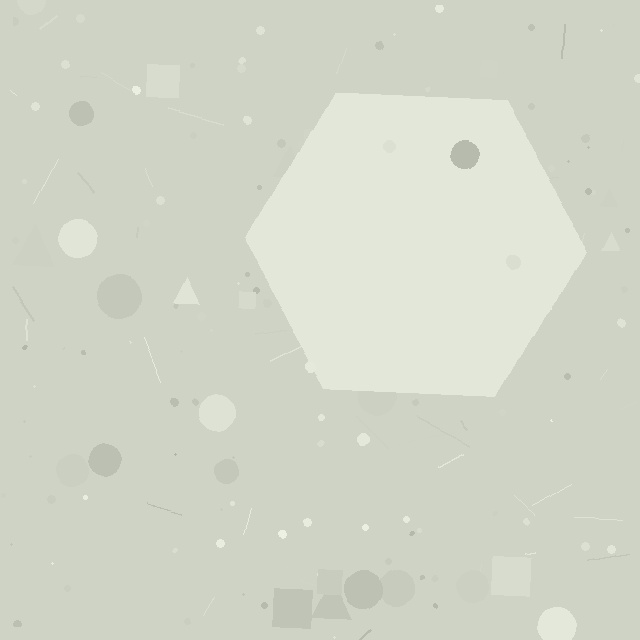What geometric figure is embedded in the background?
A hexagon is embedded in the background.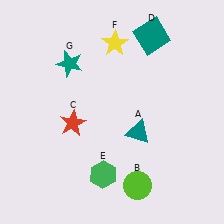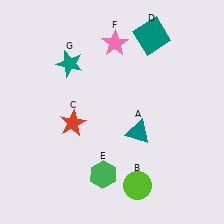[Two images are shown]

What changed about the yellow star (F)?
In Image 1, F is yellow. In Image 2, it changed to pink.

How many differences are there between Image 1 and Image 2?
There is 1 difference between the two images.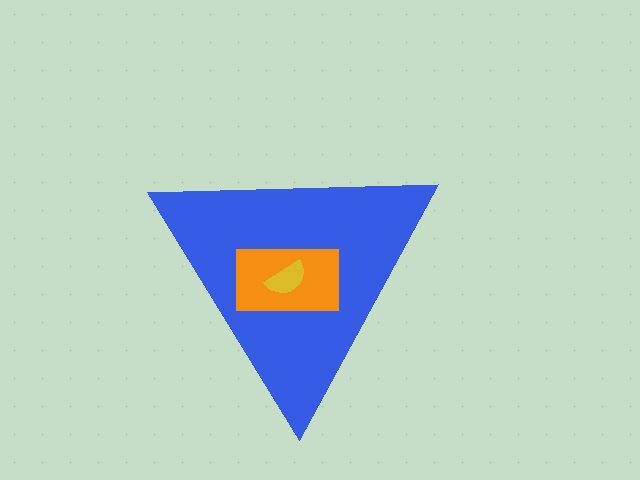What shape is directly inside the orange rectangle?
The yellow semicircle.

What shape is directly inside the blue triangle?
The orange rectangle.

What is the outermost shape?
The blue triangle.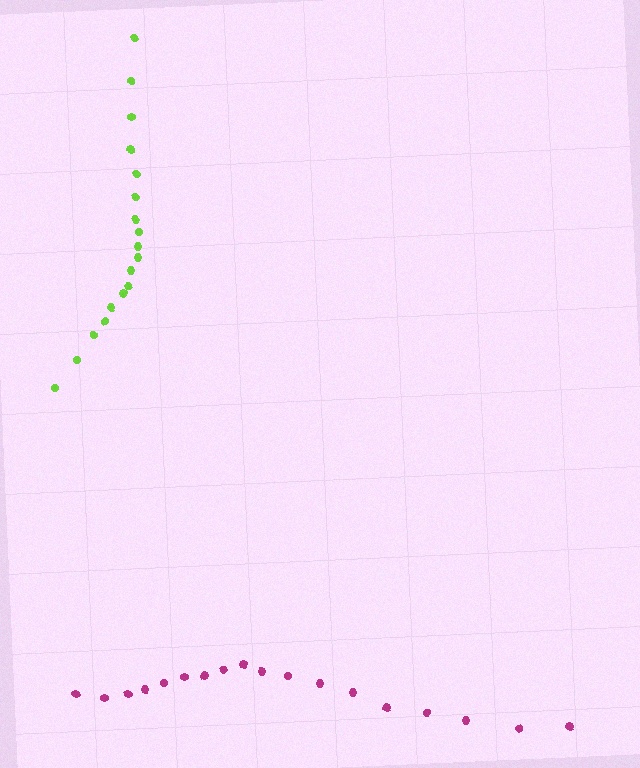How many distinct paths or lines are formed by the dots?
There are 2 distinct paths.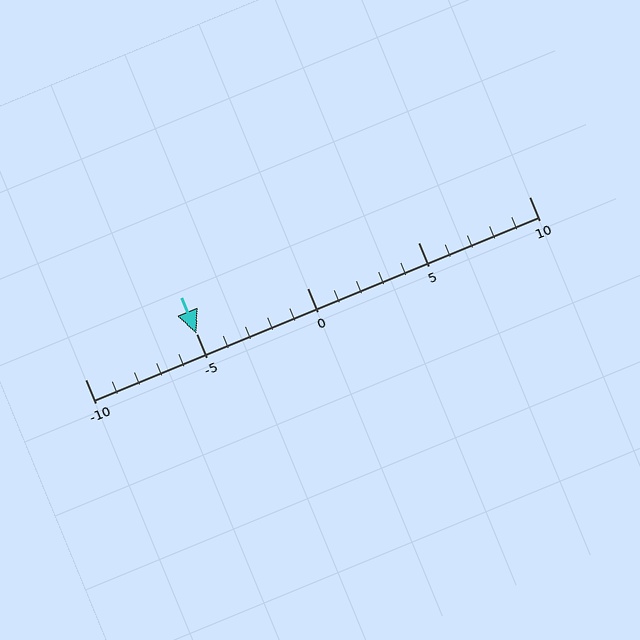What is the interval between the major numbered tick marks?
The major tick marks are spaced 5 units apart.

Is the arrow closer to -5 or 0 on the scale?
The arrow is closer to -5.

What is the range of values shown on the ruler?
The ruler shows values from -10 to 10.